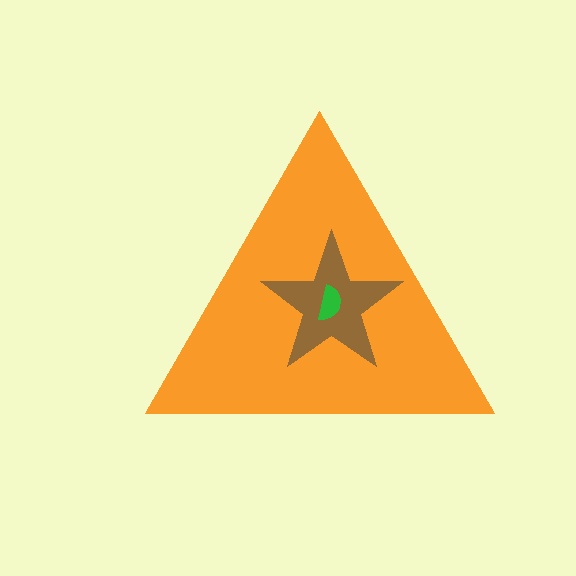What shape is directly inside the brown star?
The green semicircle.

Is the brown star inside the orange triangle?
Yes.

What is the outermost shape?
The orange triangle.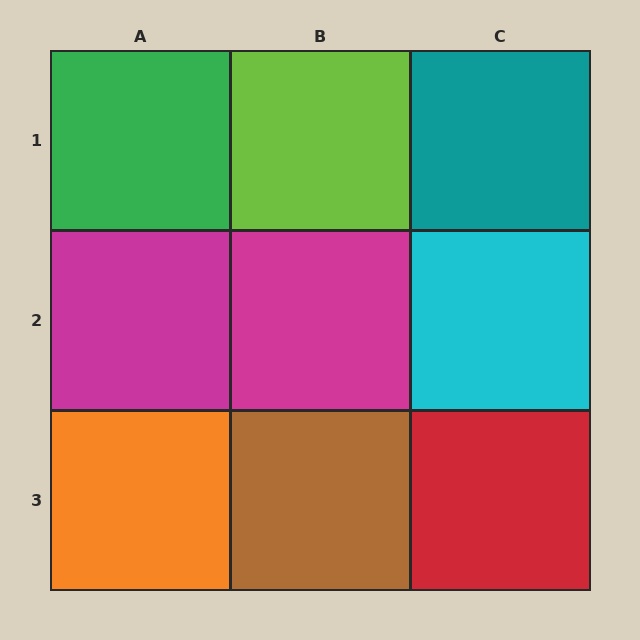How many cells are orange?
1 cell is orange.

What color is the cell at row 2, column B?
Magenta.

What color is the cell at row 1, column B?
Lime.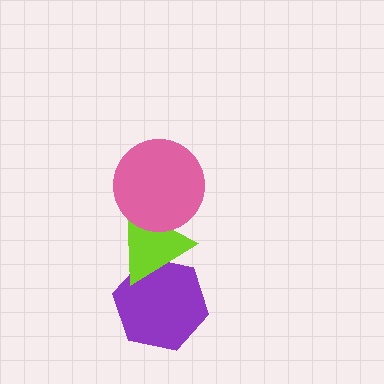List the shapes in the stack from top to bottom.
From top to bottom: the pink circle, the lime triangle, the purple hexagon.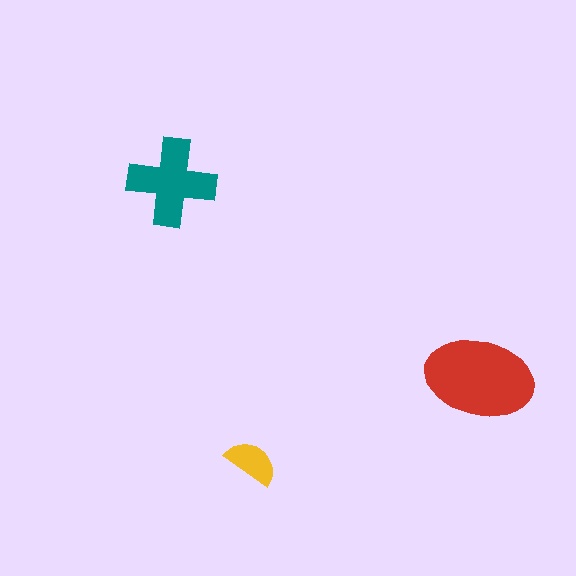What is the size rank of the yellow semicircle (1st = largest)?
3rd.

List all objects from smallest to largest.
The yellow semicircle, the teal cross, the red ellipse.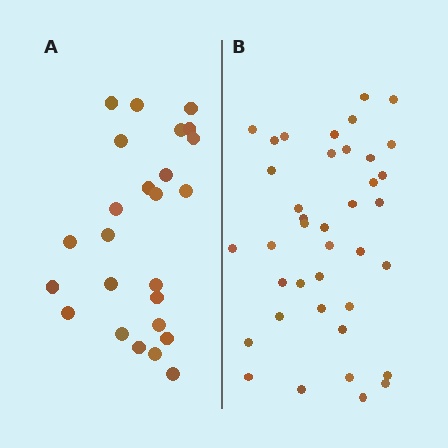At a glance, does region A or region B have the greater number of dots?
Region B (the right region) has more dots.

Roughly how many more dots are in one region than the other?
Region B has approximately 15 more dots than region A.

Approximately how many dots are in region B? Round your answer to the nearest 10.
About 40 dots. (The exact count is 39, which rounds to 40.)